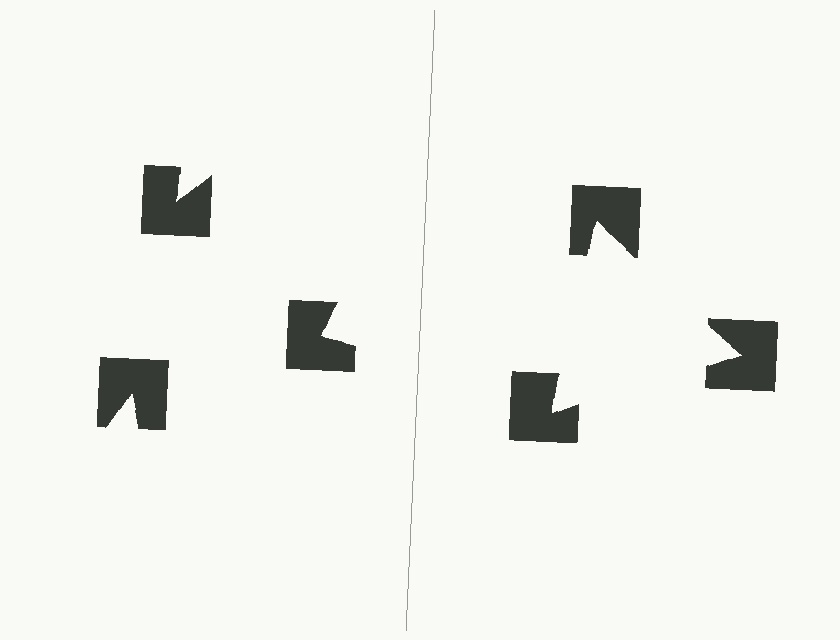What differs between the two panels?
The notched squares are positioned identically on both sides; only the wedge orientations differ. On the right they align to a triangle; on the left they are misaligned.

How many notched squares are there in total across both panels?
6 — 3 on each side.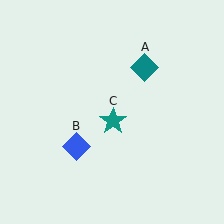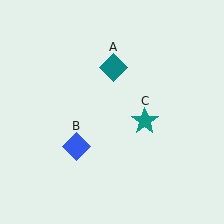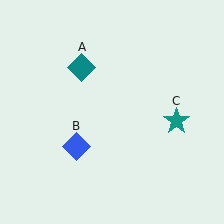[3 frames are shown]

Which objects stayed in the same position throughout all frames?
Blue diamond (object B) remained stationary.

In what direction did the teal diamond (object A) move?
The teal diamond (object A) moved left.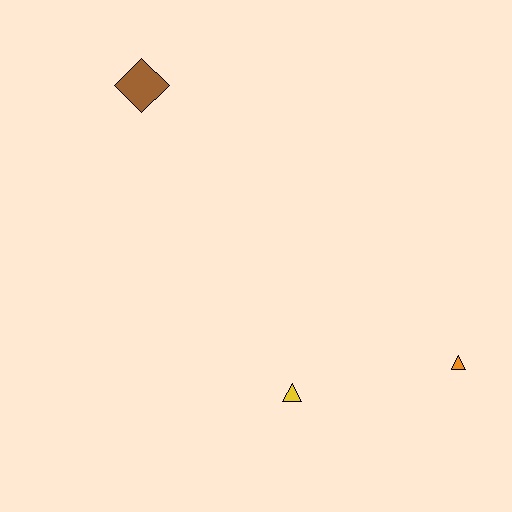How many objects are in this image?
There are 3 objects.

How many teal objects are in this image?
There are no teal objects.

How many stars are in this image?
There are no stars.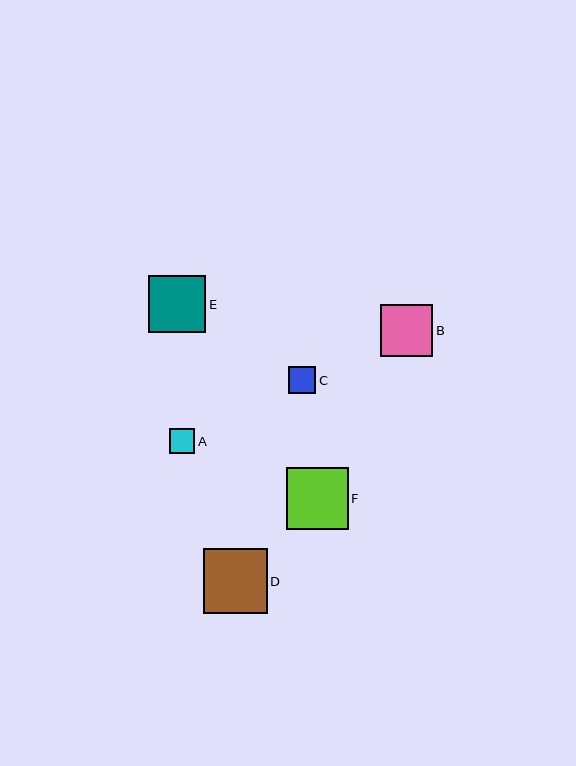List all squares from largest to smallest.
From largest to smallest: D, F, E, B, C, A.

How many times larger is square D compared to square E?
Square D is approximately 1.1 times the size of square E.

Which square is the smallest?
Square A is the smallest with a size of approximately 26 pixels.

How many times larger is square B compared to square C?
Square B is approximately 1.9 times the size of square C.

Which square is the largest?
Square D is the largest with a size of approximately 64 pixels.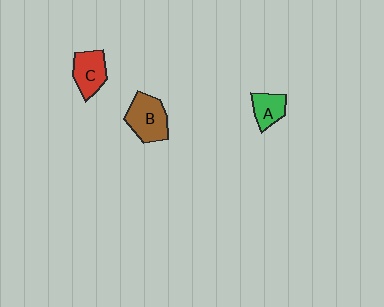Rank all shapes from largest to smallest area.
From largest to smallest: B (brown), C (red), A (green).